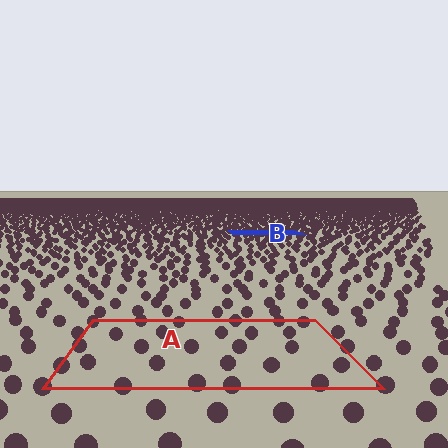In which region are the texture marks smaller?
The texture marks are smaller in region B, because it is farther away.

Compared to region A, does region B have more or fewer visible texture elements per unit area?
Region B has more texture elements per unit area — they are packed more densely because it is farther away.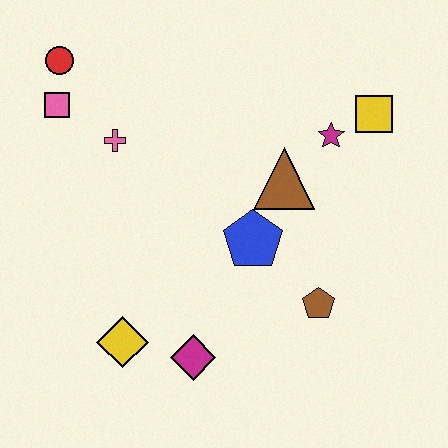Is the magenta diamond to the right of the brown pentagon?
No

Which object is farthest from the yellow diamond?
The yellow square is farthest from the yellow diamond.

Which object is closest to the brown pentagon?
The blue pentagon is closest to the brown pentagon.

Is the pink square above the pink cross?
Yes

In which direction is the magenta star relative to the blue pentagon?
The magenta star is above the blue pentagon.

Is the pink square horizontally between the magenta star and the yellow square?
No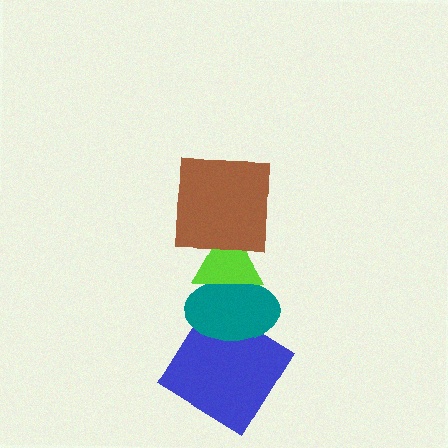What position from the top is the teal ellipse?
The teal ellipse is 3rd from the top.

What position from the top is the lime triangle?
The lime triangle is 2nd from the top.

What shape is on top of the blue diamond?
The teal ellipse is on top of the blue diamond.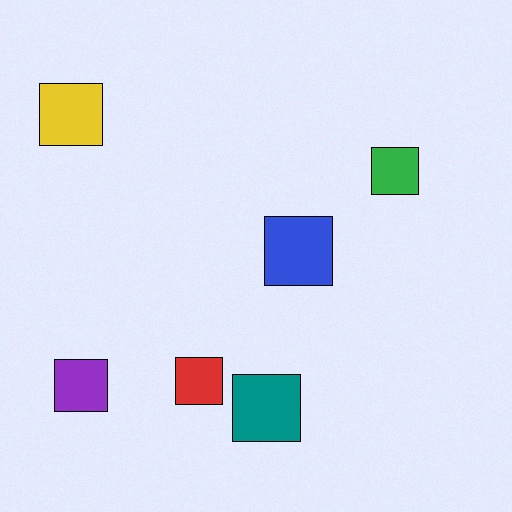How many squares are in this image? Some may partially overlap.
There are 6 squares.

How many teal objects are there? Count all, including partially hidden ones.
There is 1 teal object.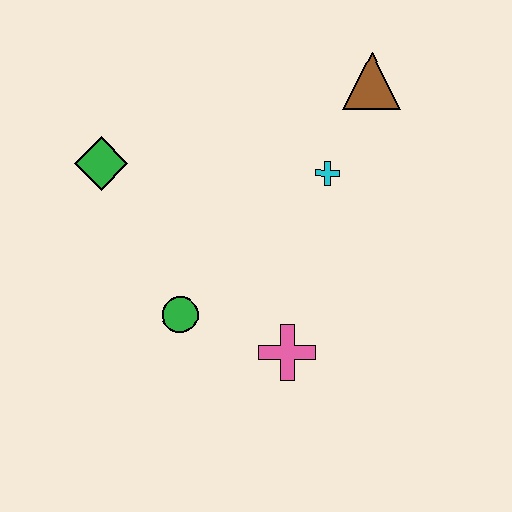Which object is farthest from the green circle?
The brown triangle is farthest from the green circle.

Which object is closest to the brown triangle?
The cyan cross is closest to the brown triangle.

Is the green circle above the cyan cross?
No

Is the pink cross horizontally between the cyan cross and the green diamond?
Yes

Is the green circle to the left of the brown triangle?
Yes